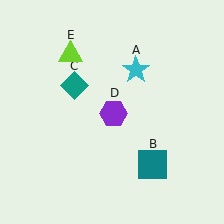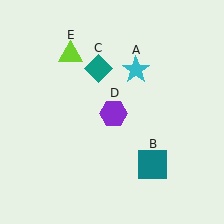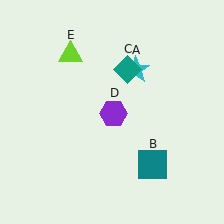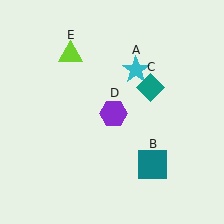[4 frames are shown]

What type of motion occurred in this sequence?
The teal diamond (object C) rotated clockwise around the center of the scene.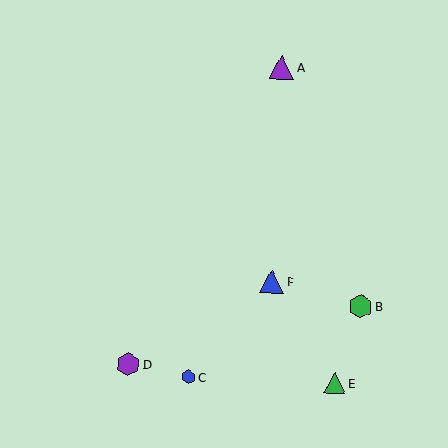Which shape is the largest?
The purple triangle (labeled A) is the largest.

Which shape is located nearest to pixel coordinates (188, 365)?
The blue hexagon (labeled C) at (189, 377) is nearest to that location.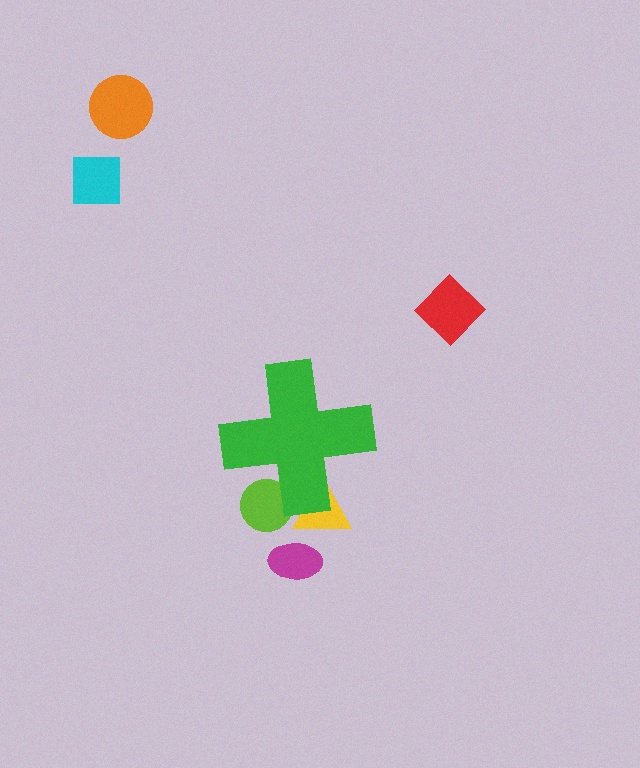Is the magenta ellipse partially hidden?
No, the magenta ellipse is fully visible.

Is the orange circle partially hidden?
No, the orange circle is fully visible.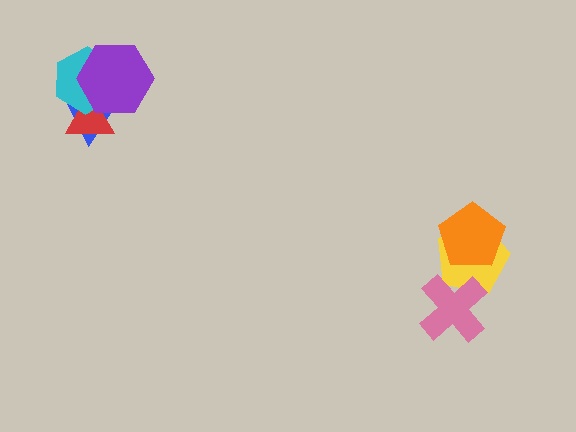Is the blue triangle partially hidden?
Yes, it is partially covered by another shape.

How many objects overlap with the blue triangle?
3 objects overlap with the blue triangle.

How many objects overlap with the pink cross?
1 object overlaps with the pink cross.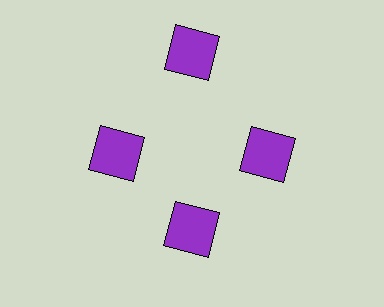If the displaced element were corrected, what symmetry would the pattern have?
It would have 4-fold rotational symmetry — the pattern would map onto itself every 90 degrees.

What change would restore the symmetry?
The symmetry would be restored by moving it inward, back onto the ring so that all 4 squares sit at equal angles and equal distance from the center.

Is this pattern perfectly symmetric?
No. The 4 purple squares are arranged in a ring, but one element near the 12 o'clock position is pushed outward from the center, breaking the 4-fold rotational symmetry.